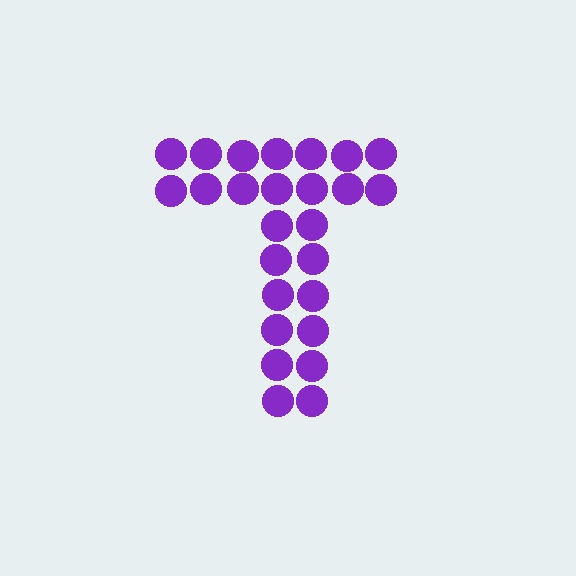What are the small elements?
The small elements are circles.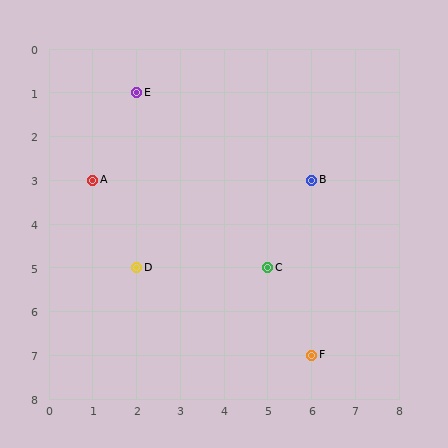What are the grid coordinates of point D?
Point D is at grid coordinates (2, 5).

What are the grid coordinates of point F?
Point F is at grid coordinates (6, 7).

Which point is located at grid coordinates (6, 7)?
Point F is at (6, 7).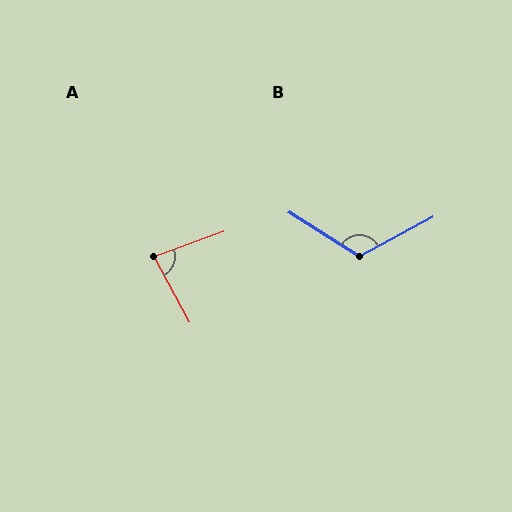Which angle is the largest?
B, at approximately 119 degrees.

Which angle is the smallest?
A, at approximately 82 degrees.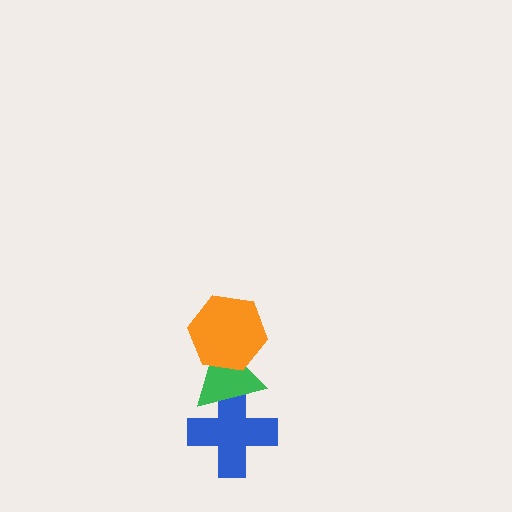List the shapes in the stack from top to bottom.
From top to bottom: the orange hexagon, the green triangle, the blue cross.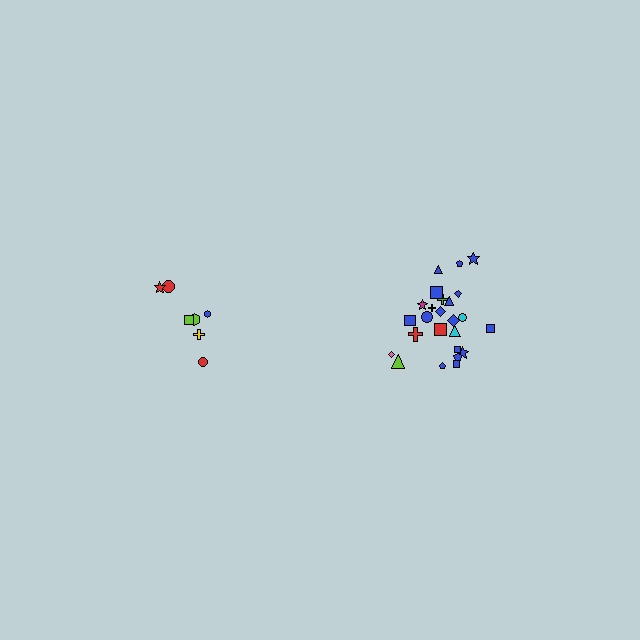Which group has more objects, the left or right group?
The right group.